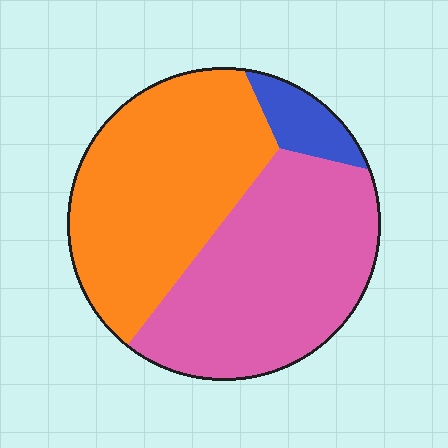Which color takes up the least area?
Blue, at roughly 10%.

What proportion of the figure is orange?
Orange covers 46% of the figure.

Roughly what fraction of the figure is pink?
Pink takes up about one half (1/2) of the figure.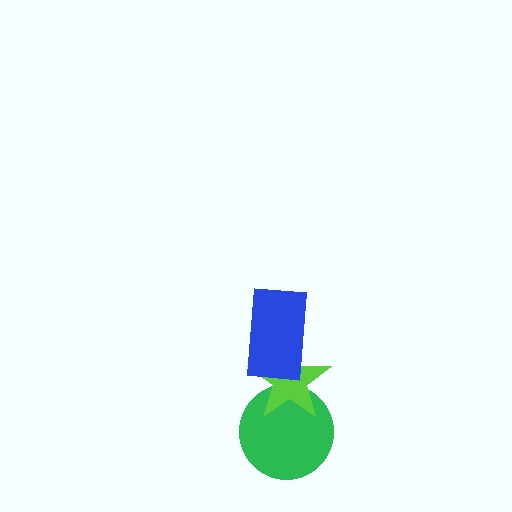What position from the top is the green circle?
The green circle is 3rd from the top.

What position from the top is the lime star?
The lime star is 2nd from the top.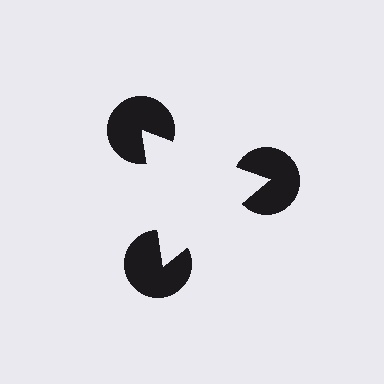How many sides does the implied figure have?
3 sides.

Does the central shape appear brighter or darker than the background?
It typically appears slightly brighter than the background, even though no actual brightness change is drawn.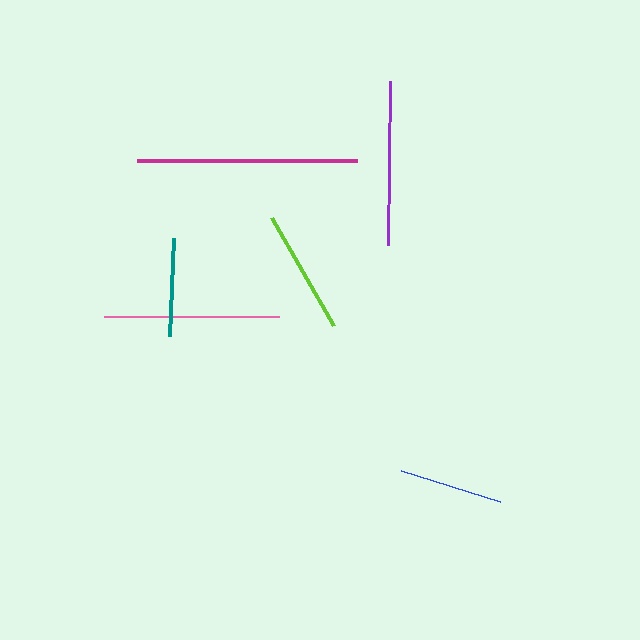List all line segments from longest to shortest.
From longest to shortest: magenta, pink, purple, lime, blue, teal.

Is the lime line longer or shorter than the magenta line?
The magenta line is longer than the lime line.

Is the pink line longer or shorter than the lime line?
The pink line is longer than the lime line.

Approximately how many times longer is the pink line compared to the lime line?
The pink line is approximately 1.4 times the length of the lime line.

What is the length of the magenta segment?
The magenta segment is approximately 221 pixels long.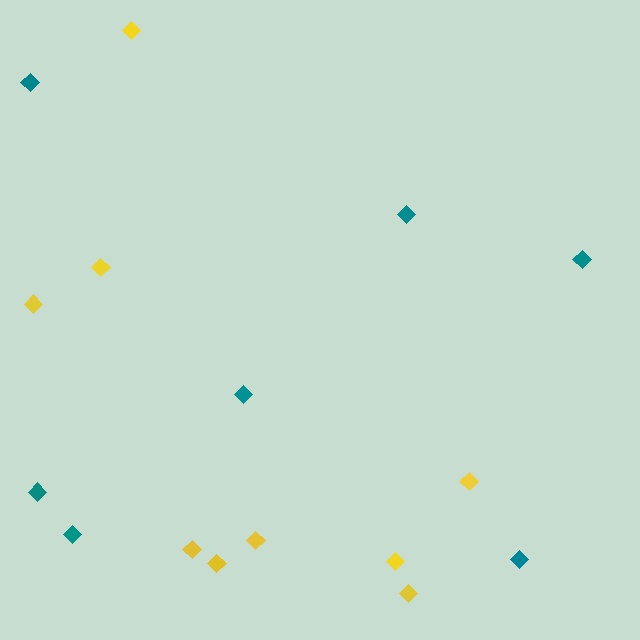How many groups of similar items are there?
There are 2 groups: one group of yellow diamonds (9) and one group of teal diamonds (7).